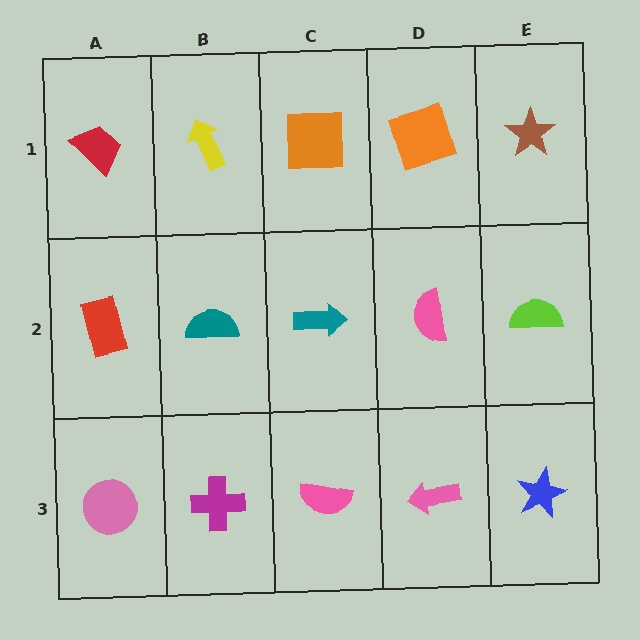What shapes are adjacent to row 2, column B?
A yellow arrow (row 1, column B), a magenta cross (row 3, column B), a red rectangle (row 2, column A), a teal arrow (row 2, column C).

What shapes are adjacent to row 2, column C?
An orange square (row 1, column C), a pink semicircle (row 3, column C), a teal semicircle (row 2, column B), a pink semicircle (row 2, column D).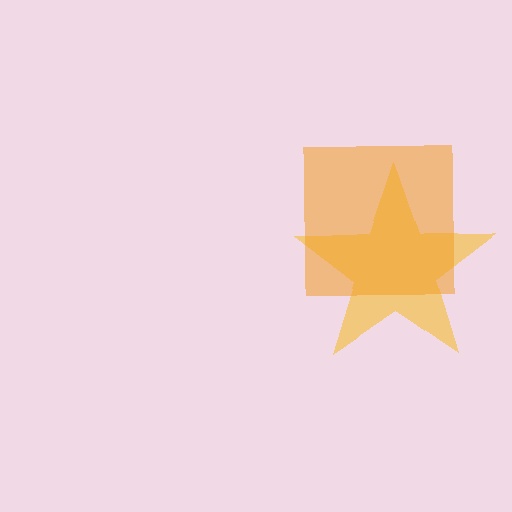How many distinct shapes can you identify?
There are 2 distinct shapes: a yellow star, an orange square.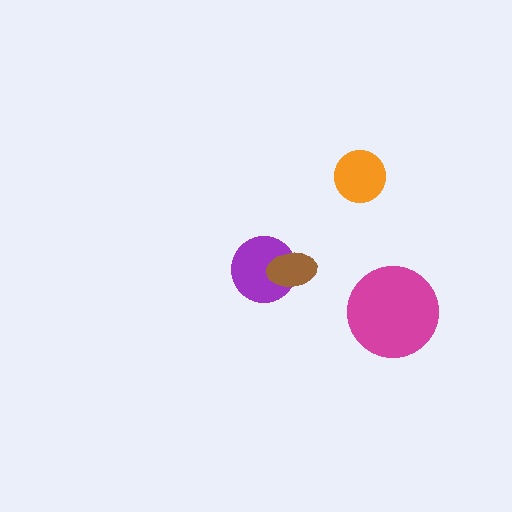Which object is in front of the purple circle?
The brown ellipse is in front of the purple circle.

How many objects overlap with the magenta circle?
0 objects overlap with the magenta circle.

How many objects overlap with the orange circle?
0 objects overlap with the orange circle.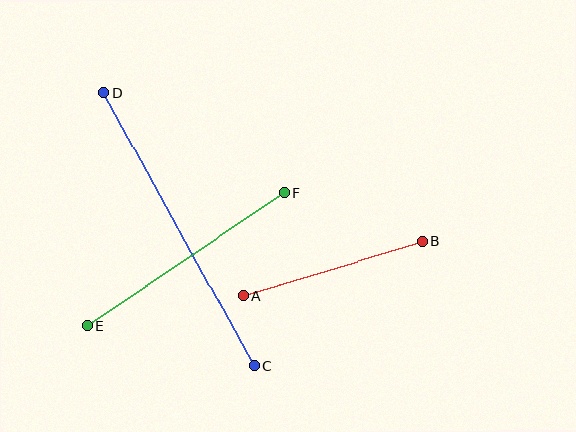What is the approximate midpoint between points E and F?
The midpoint is at approximately (186, 260) pixels.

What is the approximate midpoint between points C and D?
The midpoint is at approximately (179, 229) pixels.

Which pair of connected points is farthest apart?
Points C and D are farthest apart.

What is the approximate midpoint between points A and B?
The midpoint is at approximately (333, 268) pixels.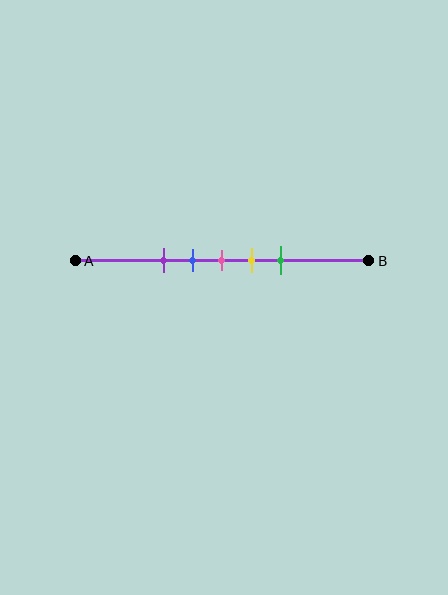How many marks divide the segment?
There are 5 marks dividing the segment.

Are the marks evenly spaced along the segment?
Yes, the marks are approximately evenly spaced.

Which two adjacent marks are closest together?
The blue and pink marks are the closest adjacent pair.